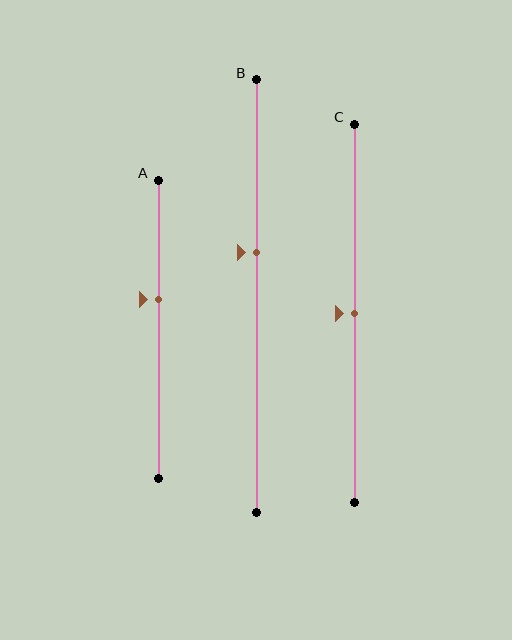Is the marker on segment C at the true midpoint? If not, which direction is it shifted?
Yes, the marker on segment C is at the true midpoint.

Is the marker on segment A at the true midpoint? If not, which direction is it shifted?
No, the marker on segment A is shifted upward by about 10% of the segment length.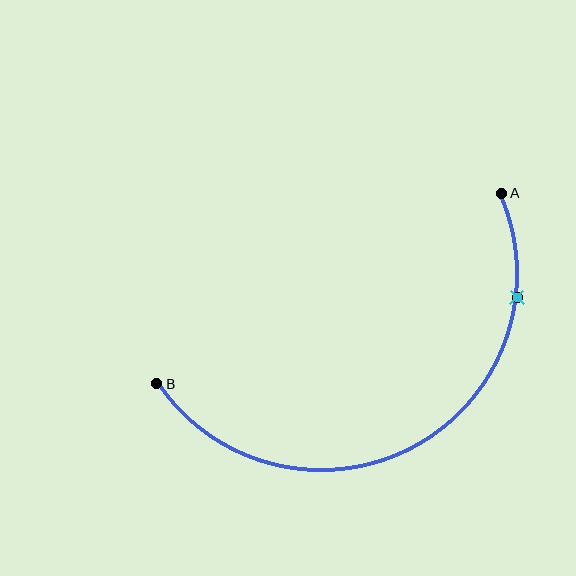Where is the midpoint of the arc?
The arc midpoint is the point on the curve farthest from the straight line joining A and B. It sits below that line.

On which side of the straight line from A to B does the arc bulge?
The arc bulges below the straight line connecting A and B.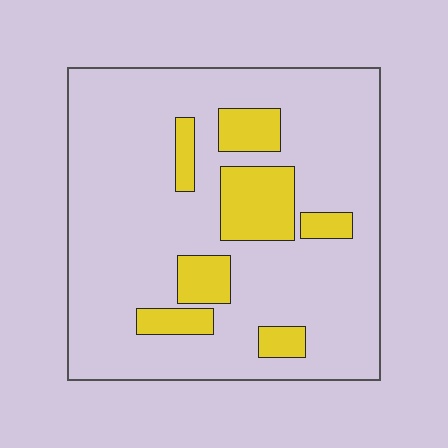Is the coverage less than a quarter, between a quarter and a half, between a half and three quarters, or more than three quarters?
Less than a quarter.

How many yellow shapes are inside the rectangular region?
7.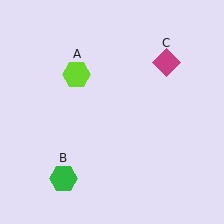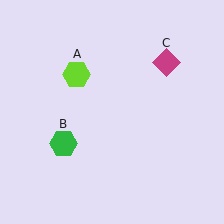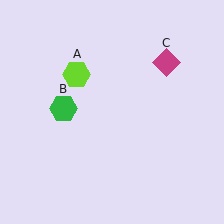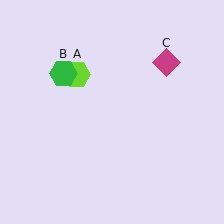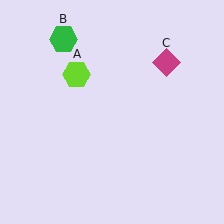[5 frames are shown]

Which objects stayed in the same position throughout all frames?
Lime hexagon (object A) and magenta diamond (object C) remained stationary.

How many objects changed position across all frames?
1 object changed position: green hexagon (object B).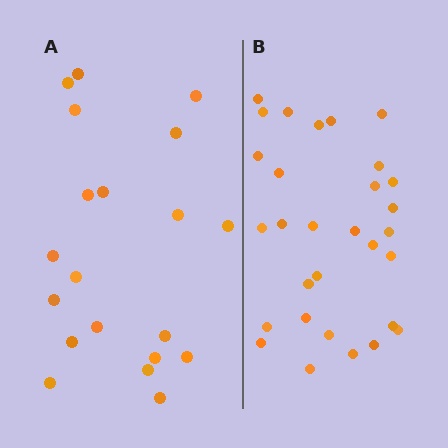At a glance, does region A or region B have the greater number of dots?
Region B (the right region) has more dots.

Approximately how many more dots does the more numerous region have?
Region B has roughly 10 or so more dots than region A.